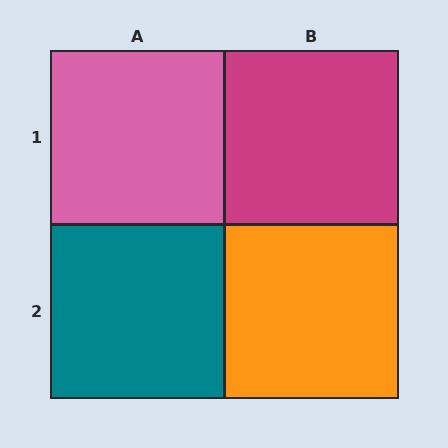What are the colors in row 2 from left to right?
Teal, orange.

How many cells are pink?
1 cell is pink.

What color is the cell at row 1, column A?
Pink.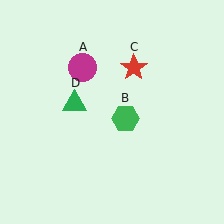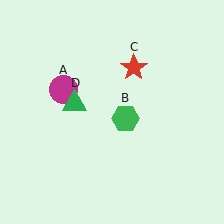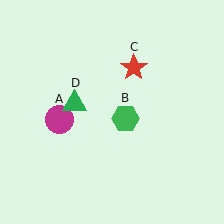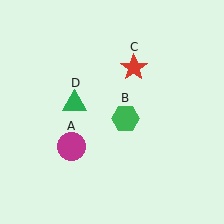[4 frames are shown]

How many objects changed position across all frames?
1 object changed position: magenta circle (object A).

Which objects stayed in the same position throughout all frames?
Green hexagon (object B) and red star (object C) and green triangle (object D) remained stationary.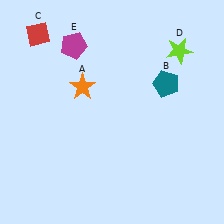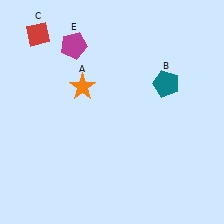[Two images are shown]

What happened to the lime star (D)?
The lime star (D) was removed in Image 2. It was in the top-right area of Image 1.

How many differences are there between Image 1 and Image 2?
There is 1 difference between the two images.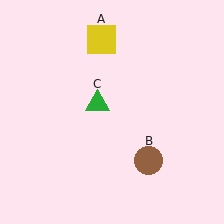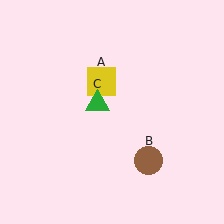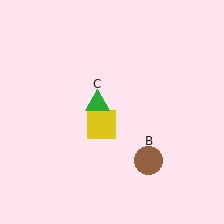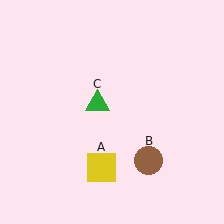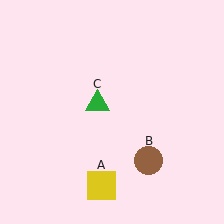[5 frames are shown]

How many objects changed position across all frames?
1 object changed position: yellow square (object A).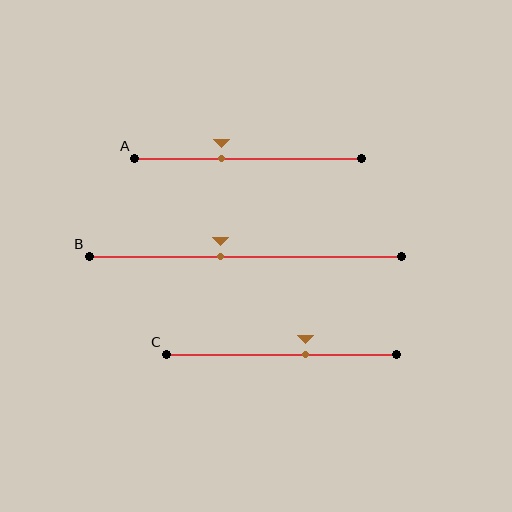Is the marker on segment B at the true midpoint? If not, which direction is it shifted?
No, the marker on segment B is shifted to the left by about 8% of the segment length.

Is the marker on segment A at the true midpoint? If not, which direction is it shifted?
No, the marker on segment A is shifted to the left by about 12% of the segment length.